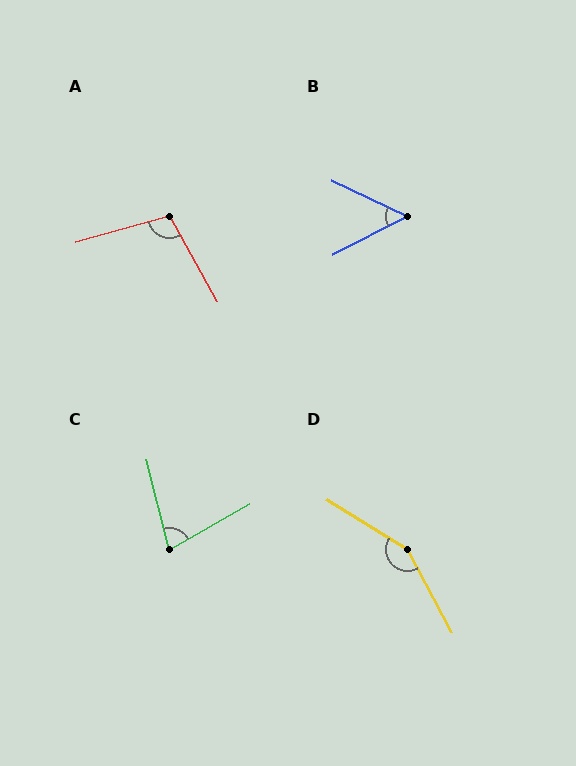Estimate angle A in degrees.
Approximately 104 degrees.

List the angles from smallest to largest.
B (53°), C (74°), A (104°), D (150°).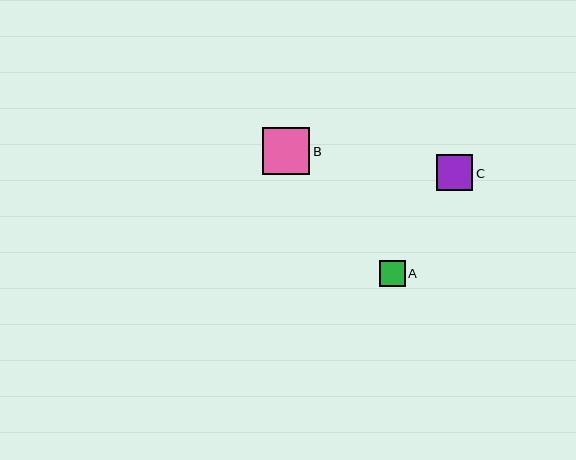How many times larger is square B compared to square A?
Square B is approximately 1.8 times the size of square A.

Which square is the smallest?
Square A is the smallest with a size of approximately 26 pixels.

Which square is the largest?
Square B is the largest with a size of approximately 47 pixels.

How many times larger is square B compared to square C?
Square B is approximately 1.3 times the size of square C.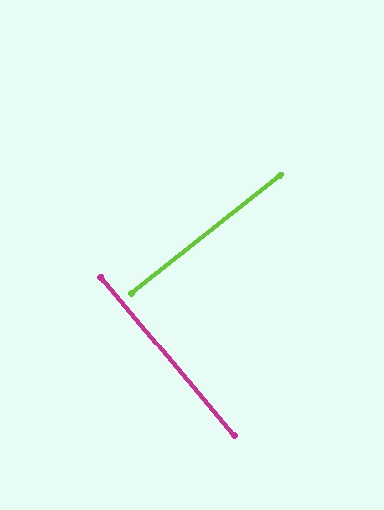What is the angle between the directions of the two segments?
Approximately 88 degrees.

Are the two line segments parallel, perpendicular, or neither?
Perpendicular — they meet at approximately 88°.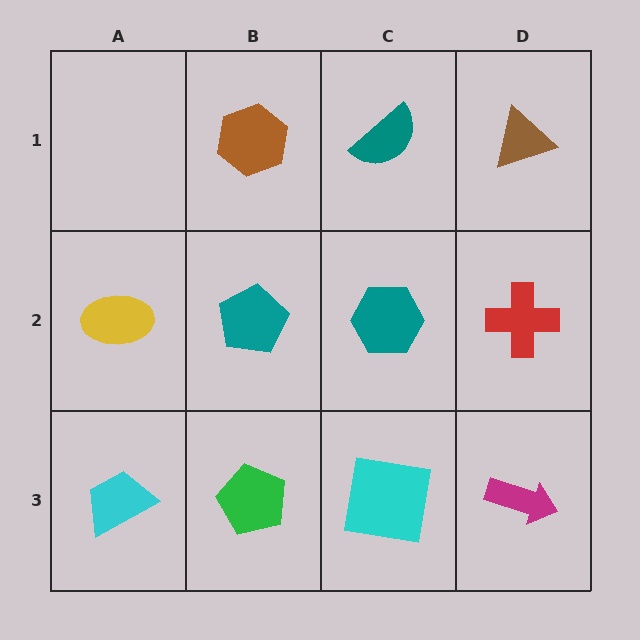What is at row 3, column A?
A cyan trapezoid.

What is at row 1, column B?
A brown hexagon.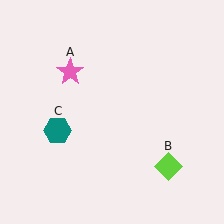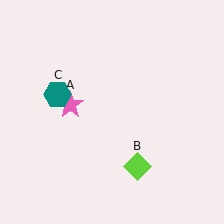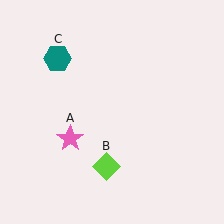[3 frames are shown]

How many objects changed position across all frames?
3 objects changed position: pink star (object A), lime diamond (object B), teal hexagon (object C).